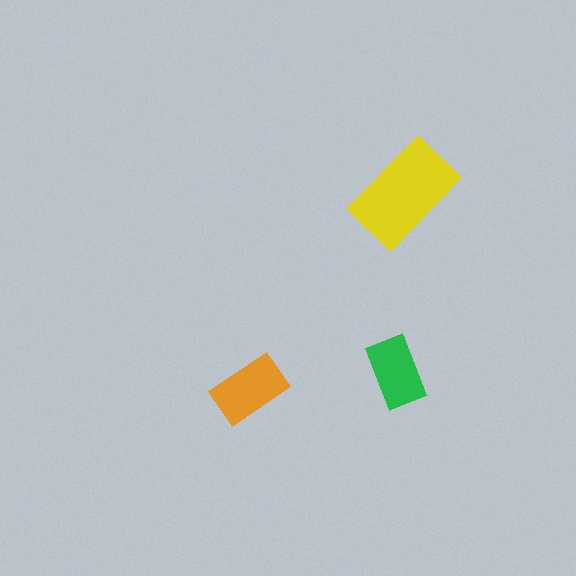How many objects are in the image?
There are 3 objects in the image.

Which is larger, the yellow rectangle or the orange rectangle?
The yellow one.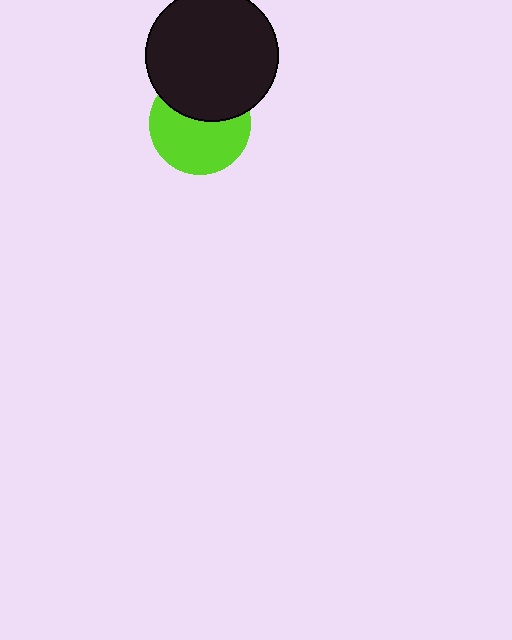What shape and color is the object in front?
The object in front is a black circle.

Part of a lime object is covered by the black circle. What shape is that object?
It is a circle.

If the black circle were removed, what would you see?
You would see the complete lime circle.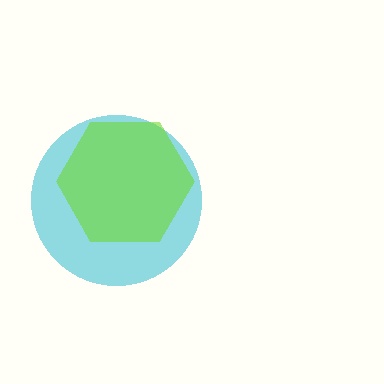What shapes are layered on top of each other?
The layered shapes are: a cyan circle, a lime hexagon.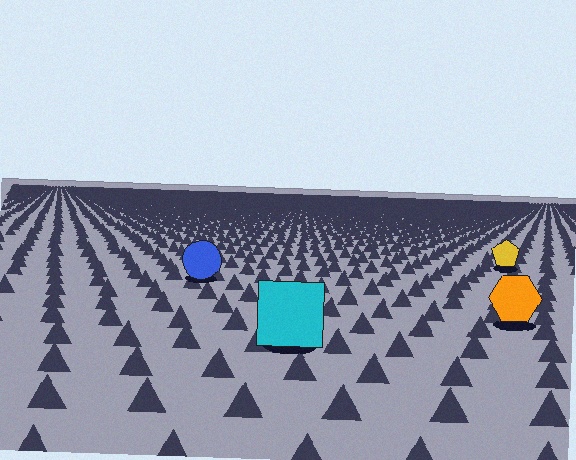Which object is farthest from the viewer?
The yellow pentagon is farthest from the viewer. It appears smaller and the ground texture around it is denser.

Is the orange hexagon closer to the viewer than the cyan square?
No. The cyan square is closer — you can tell from the texture gradient: the ground texture is coarser near it.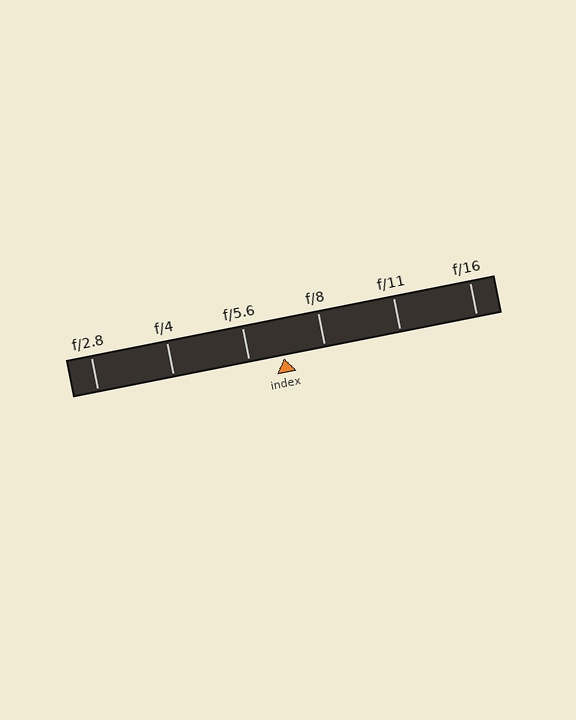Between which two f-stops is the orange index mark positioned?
The index mark is between f/5.6 and f/8.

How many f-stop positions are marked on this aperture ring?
There are 6 f-stop positions marked.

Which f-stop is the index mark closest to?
The index mark is closest to f/5.6.